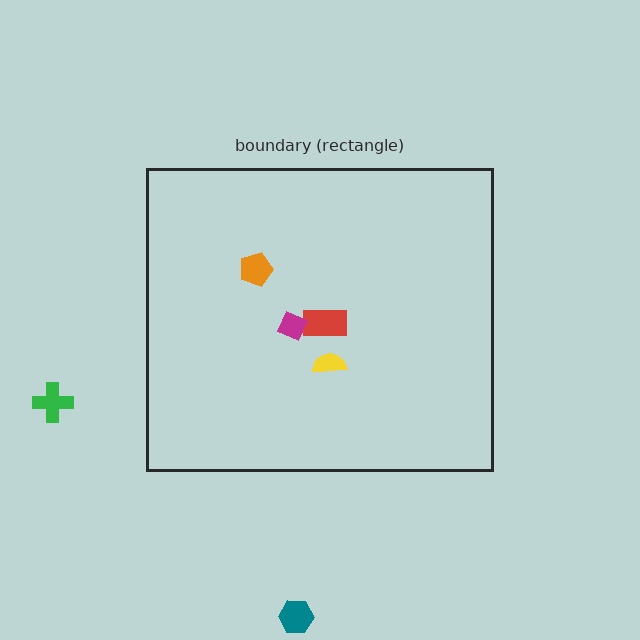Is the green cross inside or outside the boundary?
Outside.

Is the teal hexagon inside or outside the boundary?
Outside.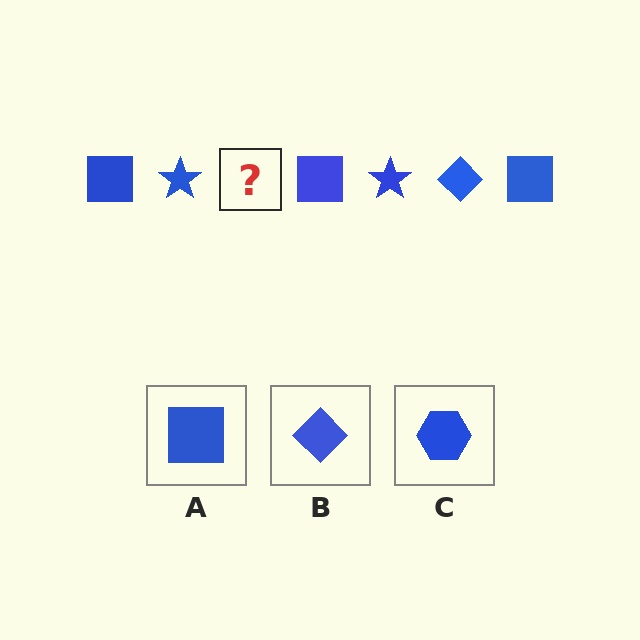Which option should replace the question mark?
Option B.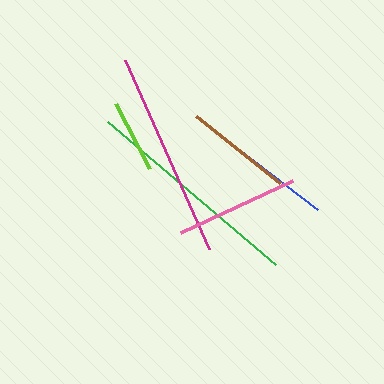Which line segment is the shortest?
The lime line is the shortest at approximately 73 pixels.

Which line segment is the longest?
The green line is the longest at approximately 221 pixels.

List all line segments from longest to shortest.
From longest to shortest: green, magenta, blue, pink, brown, lime.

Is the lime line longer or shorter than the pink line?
The pink line is longer than the lime line.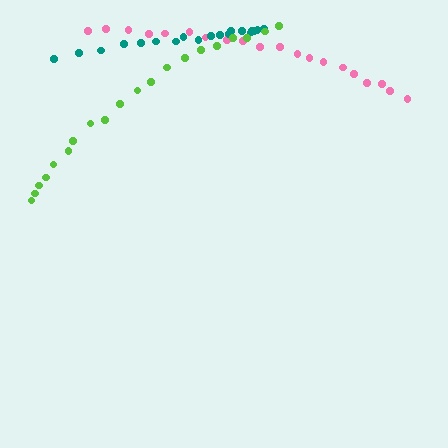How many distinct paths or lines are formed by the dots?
There are 3 distinct paths.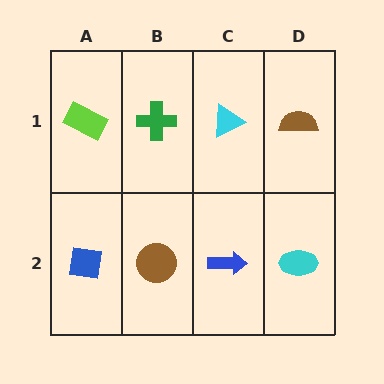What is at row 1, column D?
A brown semicircle.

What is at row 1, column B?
A green cross.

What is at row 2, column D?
A cyan ellipse.